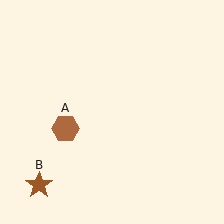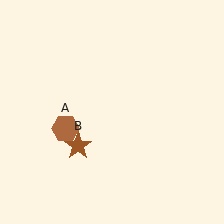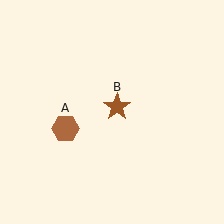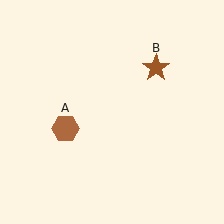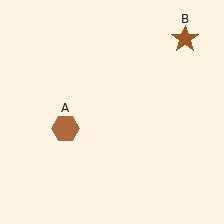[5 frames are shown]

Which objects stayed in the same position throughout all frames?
Brown hexagon (object A) remained stationary.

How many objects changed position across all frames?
1 object changed position: brown star (object B).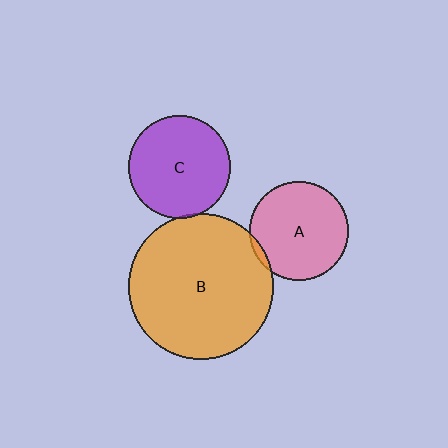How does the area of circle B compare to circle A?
Approximately 2.1 times.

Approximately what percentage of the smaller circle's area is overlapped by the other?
Approximately 5%.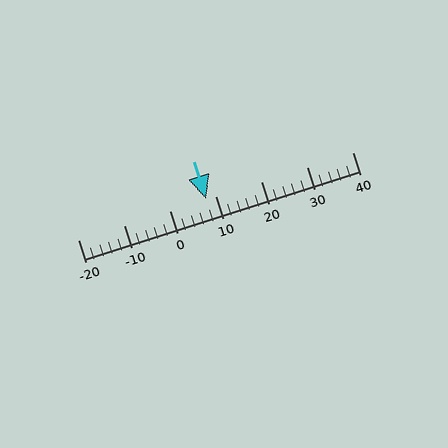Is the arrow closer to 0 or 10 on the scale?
The arrow is closer to 10.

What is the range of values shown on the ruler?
The ruler shows values from -20 to 40.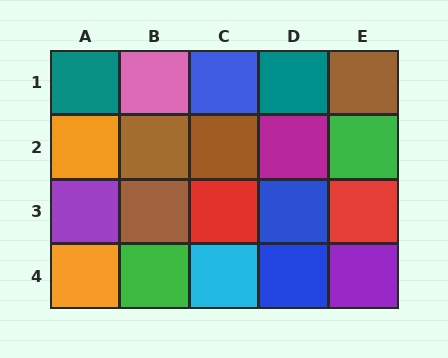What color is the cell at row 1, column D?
Teal.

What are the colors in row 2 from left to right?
Orange, brown, brown, magenta, green.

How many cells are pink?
1 cell is pink.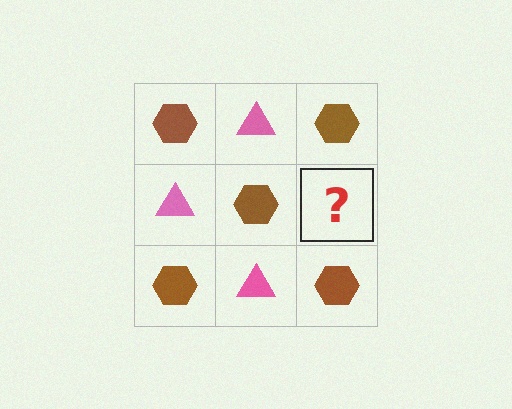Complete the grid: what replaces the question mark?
The question mark should be replaced with a pink triangle.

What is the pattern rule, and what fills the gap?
The rule is that it alternates brown hexagon and pink triangle in a checkerboard pattern. The gap should be filled with a pink triangle.